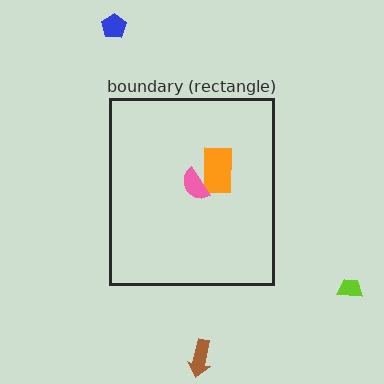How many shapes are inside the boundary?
2 inside, 3 outside.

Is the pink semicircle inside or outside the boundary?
Inside.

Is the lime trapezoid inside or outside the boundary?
Outside.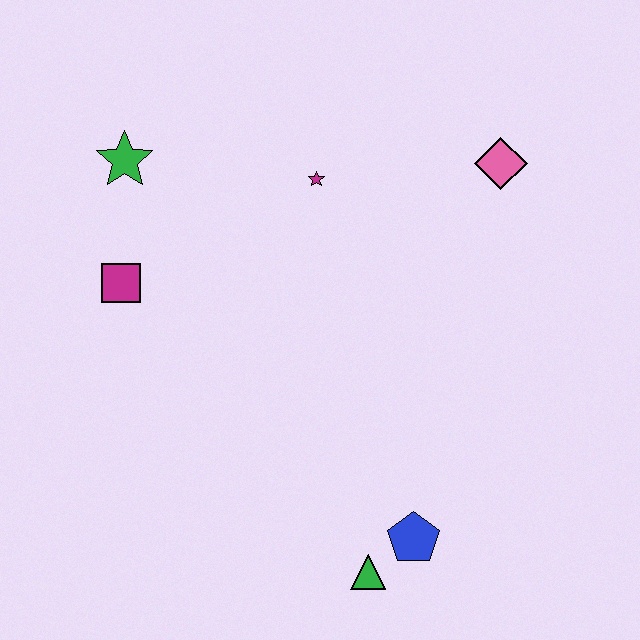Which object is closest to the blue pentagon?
The green triangle is closest to the blue pentagon.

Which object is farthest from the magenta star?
The green triangle is farthest from the magenta star.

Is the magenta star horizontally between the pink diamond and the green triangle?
No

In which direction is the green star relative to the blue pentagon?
The green star is above the blue pentagon.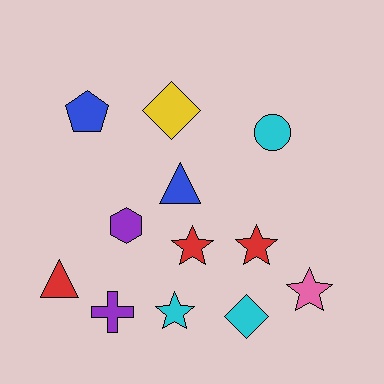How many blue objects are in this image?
There are 2 blue objects.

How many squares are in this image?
There are no squares.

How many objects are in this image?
There are 12 objects.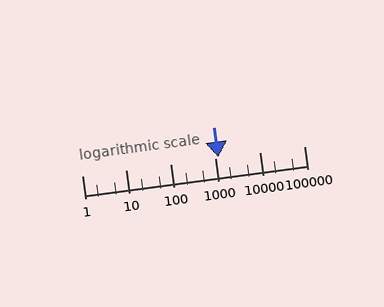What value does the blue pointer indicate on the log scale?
The pointer indicates approximately 1200.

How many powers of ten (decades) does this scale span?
The scale spans 5 decades, from 1 to 100000.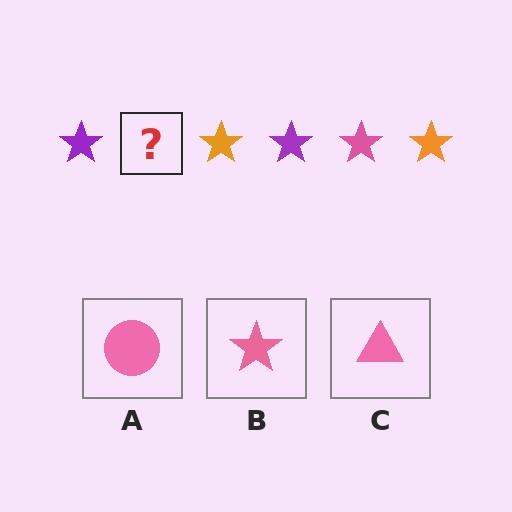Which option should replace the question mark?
Option B.